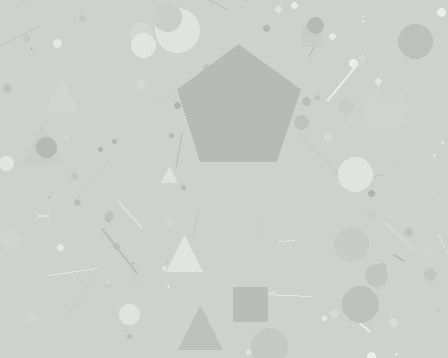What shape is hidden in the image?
A pentagon is hidden in the image.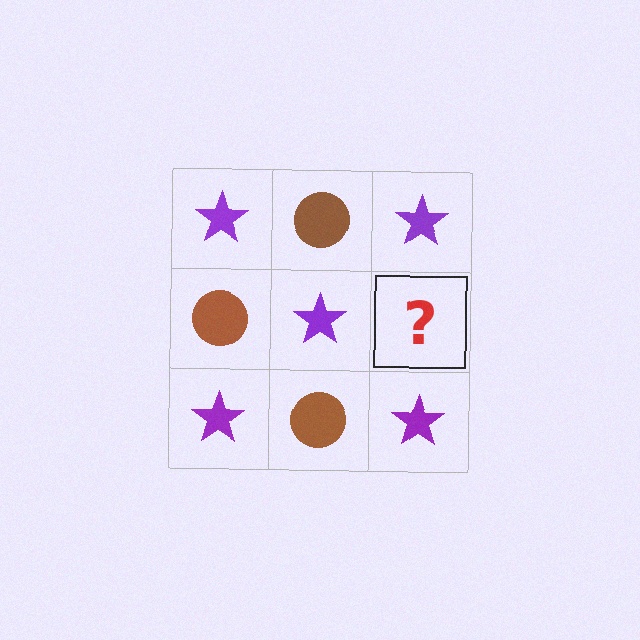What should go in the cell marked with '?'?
The missing cell should contain a brown circle.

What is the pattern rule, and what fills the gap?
The rule is that it alternates purple star and brown circle in a checkerboard pattern. The gap should be filled with a brown circle.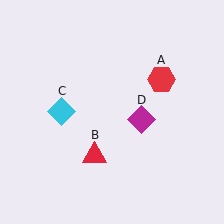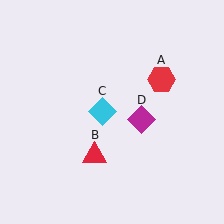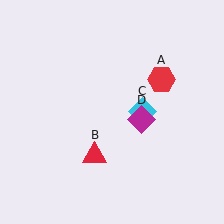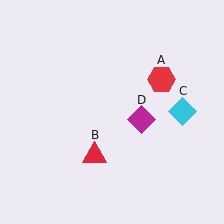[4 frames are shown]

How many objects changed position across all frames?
1 object changed position: cyan diamond (object C).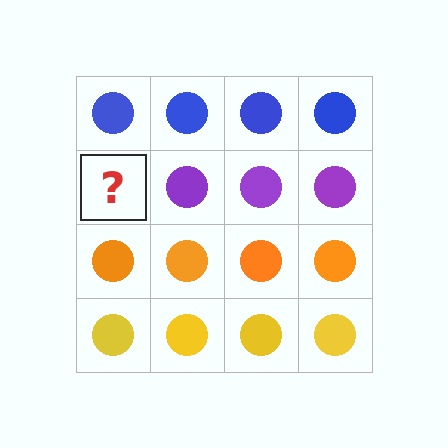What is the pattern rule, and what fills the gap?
The rule is that each row has a consistent color. The gap should be filled with a purple circle.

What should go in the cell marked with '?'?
The missing cell should contain a purple circle.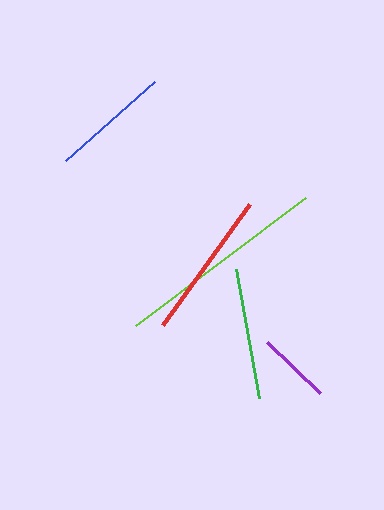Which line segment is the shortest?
The purple line is the shortest at approximately 73 pixels.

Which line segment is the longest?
The lime line is the longest at approximately 213 pixels.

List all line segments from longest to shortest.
From longest to shortest: lime, red, green, blue, purple.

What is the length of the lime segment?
The lime segment is approximately 213 pixels long.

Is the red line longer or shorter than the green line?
The red line is longer than the green line.